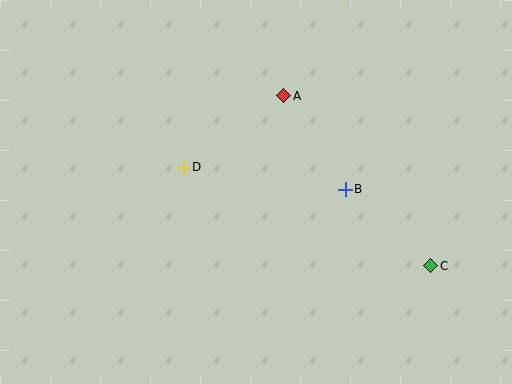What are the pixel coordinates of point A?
Point A is at (284, 96).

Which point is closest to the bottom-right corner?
Point C is closest to the bottom-right corner.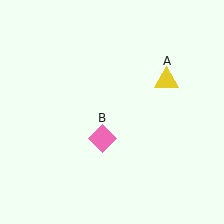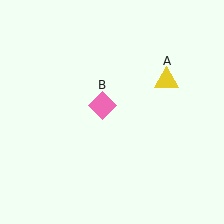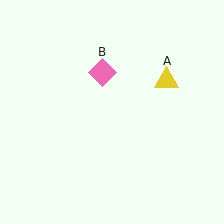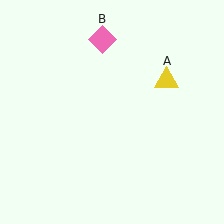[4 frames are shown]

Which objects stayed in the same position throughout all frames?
Yellow triangle (object A) remained stationary.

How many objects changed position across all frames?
1 object changed position: pink diamond (object B).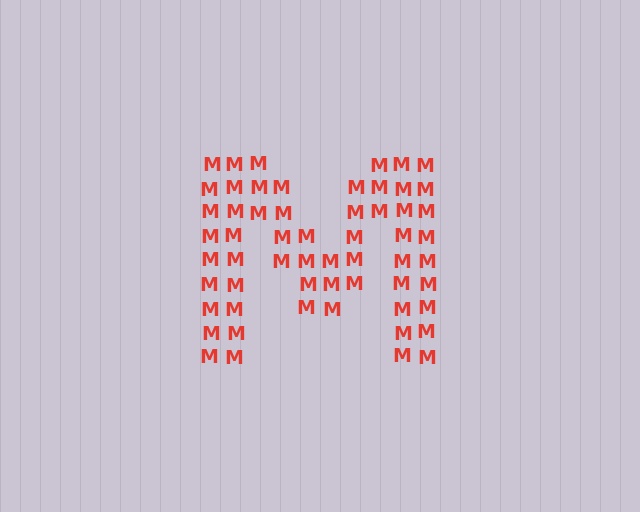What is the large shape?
The large shape is the letter M.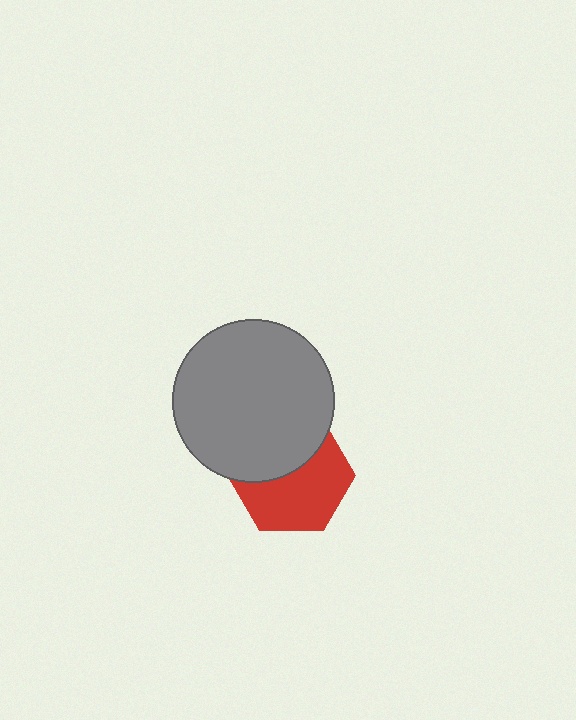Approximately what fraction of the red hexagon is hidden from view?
Roughly 41% of the red hexagon is hidden behind the gray circle.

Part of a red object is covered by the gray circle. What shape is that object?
It is a hexagon.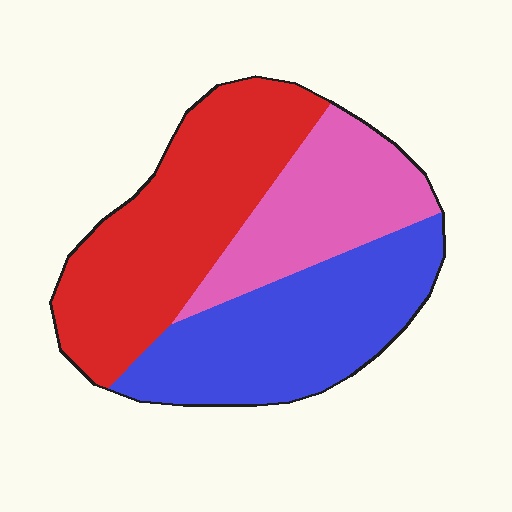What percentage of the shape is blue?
Blue covers roughly 35% of the shape.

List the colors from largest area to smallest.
From largest to smallest: red, blue, pink.